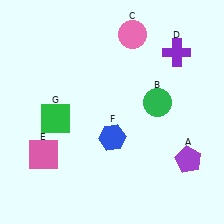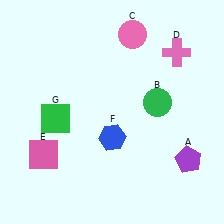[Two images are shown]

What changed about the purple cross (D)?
In Image 1, D is purple. In Image 2, it changed to pink.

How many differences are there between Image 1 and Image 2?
There is 1 difference between the two images.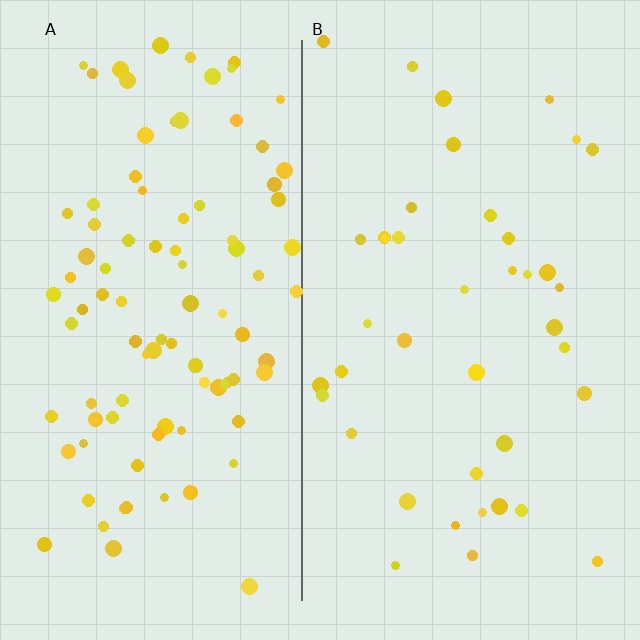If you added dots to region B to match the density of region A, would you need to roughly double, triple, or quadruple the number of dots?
Approximately double.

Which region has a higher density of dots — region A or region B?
A (the left).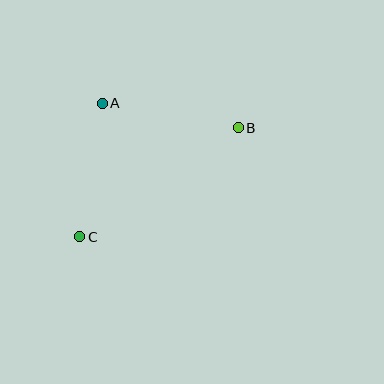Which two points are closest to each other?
Points A and C are closest to each other.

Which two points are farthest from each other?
Points B and C are farthest from each other.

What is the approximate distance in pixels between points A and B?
The distance between A and B is approximately 138 pixels.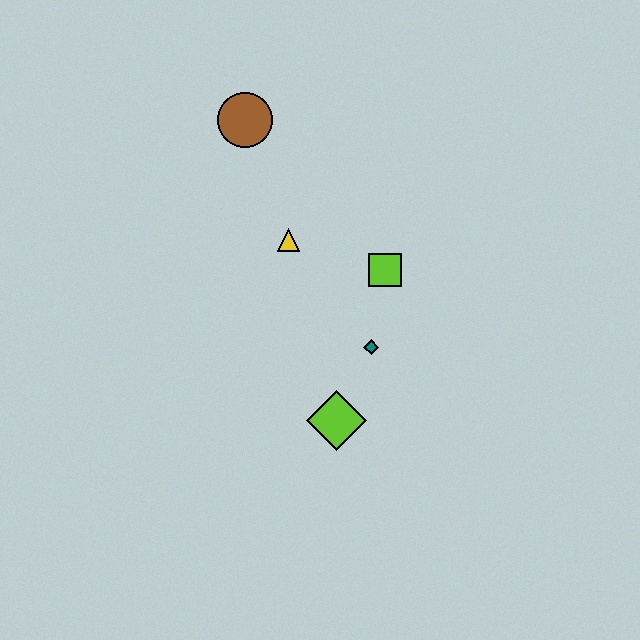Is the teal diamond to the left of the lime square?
Yes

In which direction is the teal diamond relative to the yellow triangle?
The teal diamond is below the yellow triangle.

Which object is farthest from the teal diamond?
The brown circle is farthest from the teal diamond.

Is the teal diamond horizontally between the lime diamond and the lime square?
Yes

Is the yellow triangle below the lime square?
No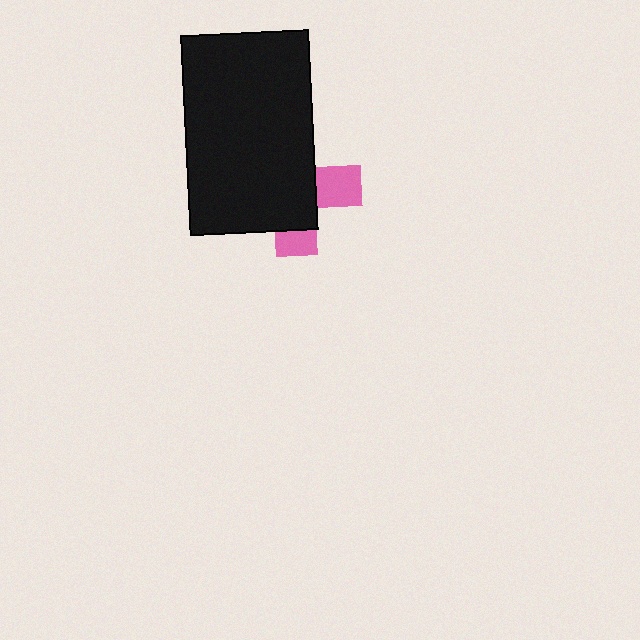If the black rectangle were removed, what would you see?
You would see the complete pink cross.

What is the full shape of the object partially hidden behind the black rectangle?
The partially hidden object is a pink cross.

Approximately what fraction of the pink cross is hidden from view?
Roughly 70% of the pink cross is hidden behind the black rectangle.